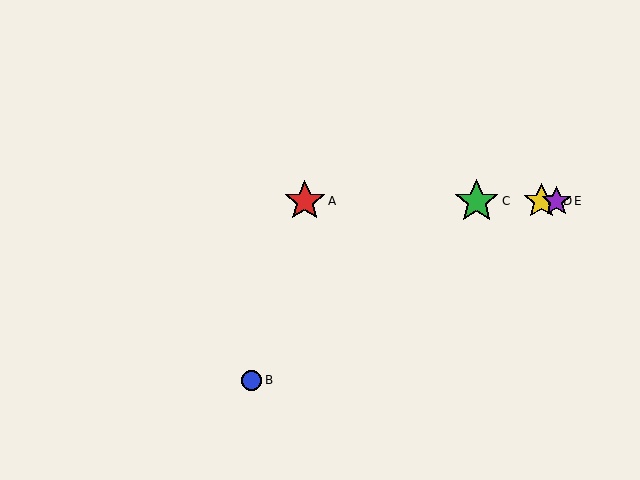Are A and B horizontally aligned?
No, A is at y≈201 and B is at y≈380.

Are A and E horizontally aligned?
Yes, both are at y≈201.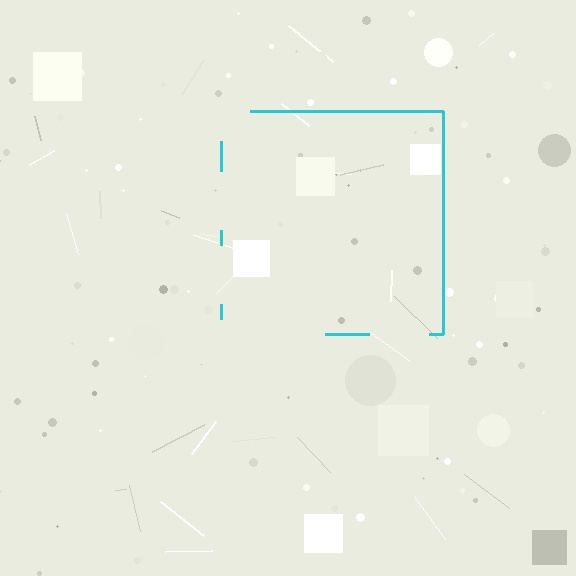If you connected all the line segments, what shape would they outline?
They would outline a square.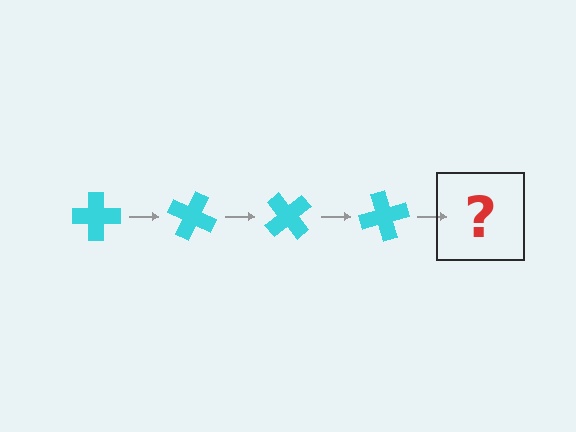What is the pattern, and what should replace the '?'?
The pattern is that the cross rotates 25 degrees each step. The '?' should be a cyan cross rotated 100 degrees.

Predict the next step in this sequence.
The next step is a cyan cross rotated 100 degrees.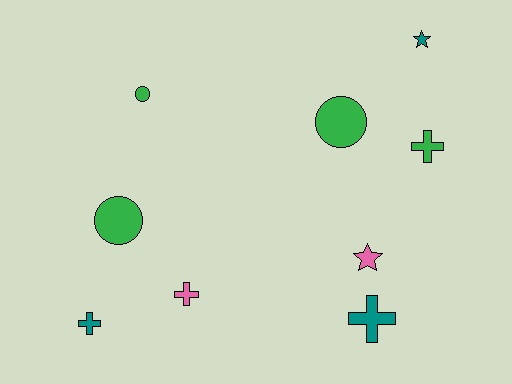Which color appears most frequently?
Green, with 4 objects.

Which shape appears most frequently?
Cross, with 4 objects.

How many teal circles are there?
There are no teal circles.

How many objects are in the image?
There are 9 objects.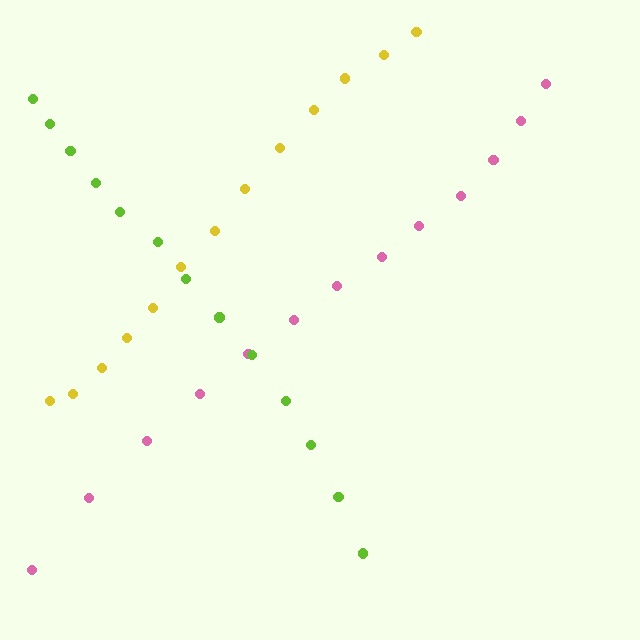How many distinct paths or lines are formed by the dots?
There are 3 distinct paths.